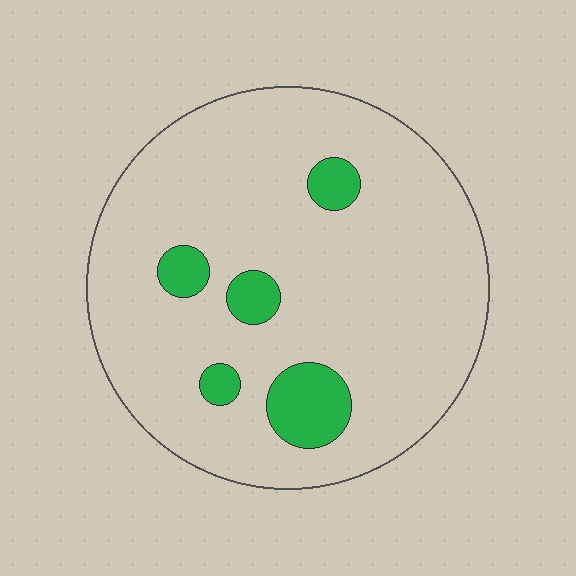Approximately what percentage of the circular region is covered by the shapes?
Approximately 10%.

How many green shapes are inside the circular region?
5.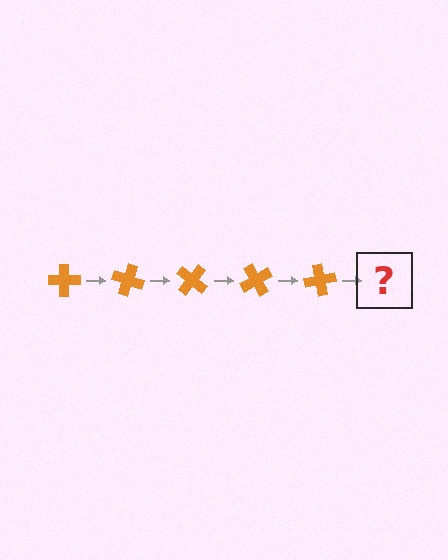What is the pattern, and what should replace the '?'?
The pattern is that the cross rotates 20 degrees each step. The '?' should be an orange cross rotated 100 degrees.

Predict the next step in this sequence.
The next step is an orange cross rotated 100 degrees.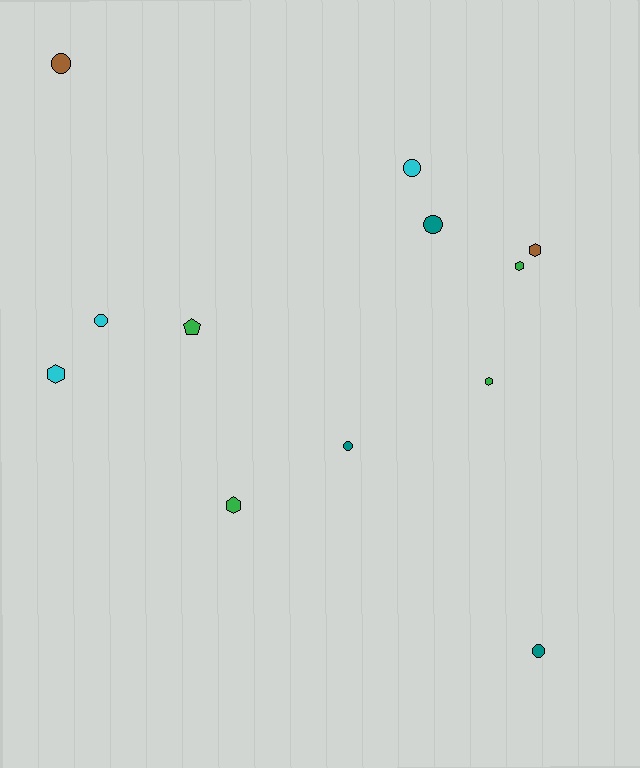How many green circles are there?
There are no green circles.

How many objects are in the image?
There are 12 objects.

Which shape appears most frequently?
Circle, with 6 objects.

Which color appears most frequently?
Green, with 4 objects.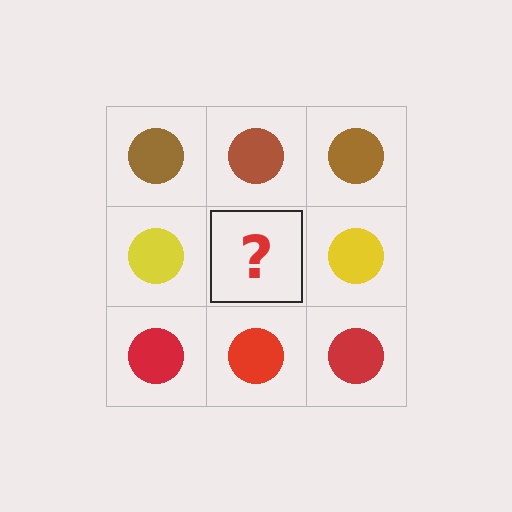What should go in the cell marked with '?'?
The missing cell should contain a yellow circle.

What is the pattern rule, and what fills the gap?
The rule is that each row has a consistent color. The gap should be filled with a yellow circle.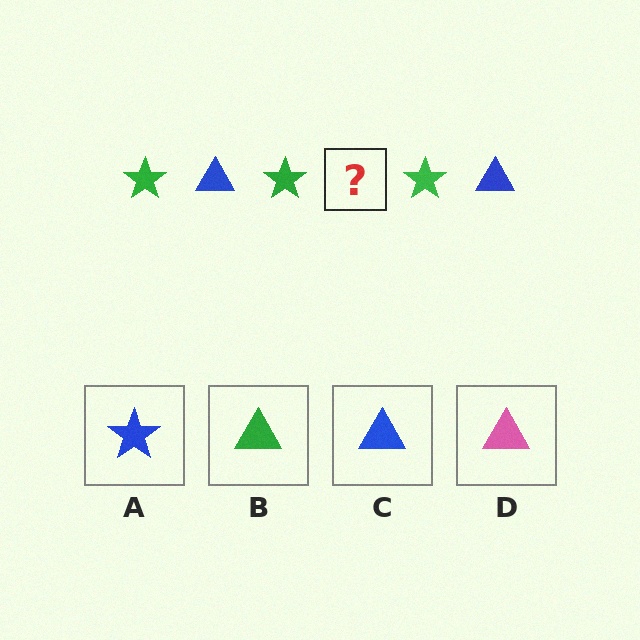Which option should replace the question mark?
Option C.